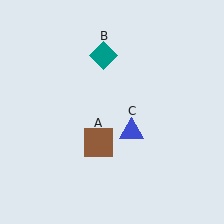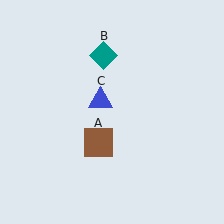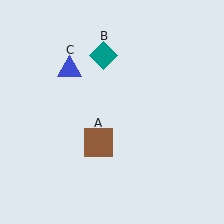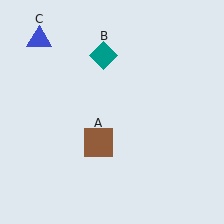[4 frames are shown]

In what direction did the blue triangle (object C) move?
The blue triangle (object C) moved up and to the left.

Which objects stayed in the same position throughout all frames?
Brown square (object A) and teal diamond (object B) remained stationary.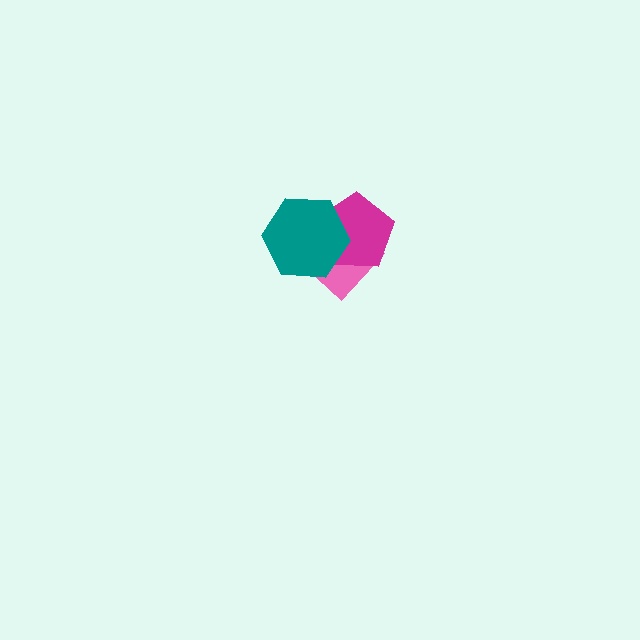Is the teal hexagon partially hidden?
No, no other shape covers it.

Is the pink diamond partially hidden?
Yes, it is partially covered by another shape.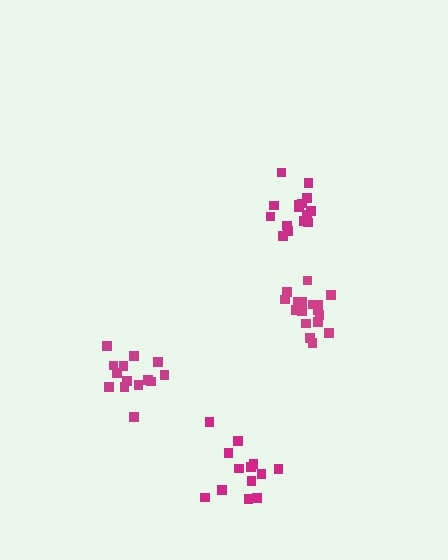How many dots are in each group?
Group 1: 13 dots, Group 2: 16 dots, Group 3: 14 dots, Group 4: 18 dots (61 total).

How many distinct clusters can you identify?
There are 4 distinct clusters.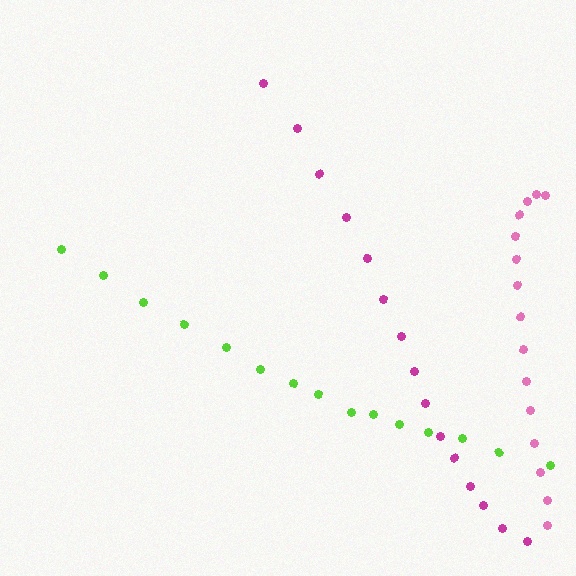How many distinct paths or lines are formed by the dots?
There are 3 distinct paths.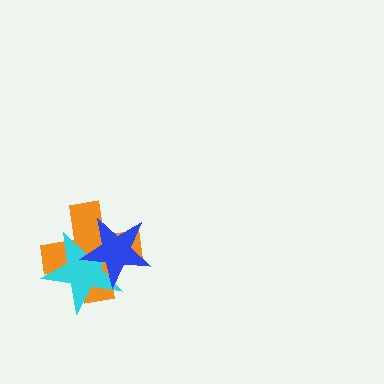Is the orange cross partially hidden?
Yes, it is partially covered by another shape.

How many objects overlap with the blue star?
2 objects overlap with the blue star.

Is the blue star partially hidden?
No, no other shape covers it.